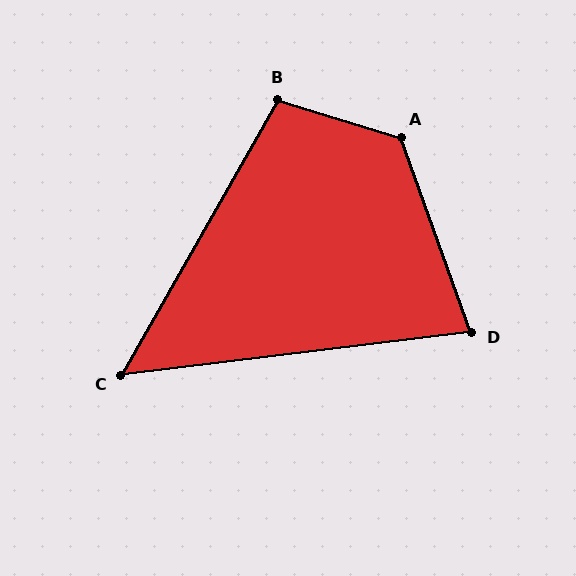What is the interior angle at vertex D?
Approximately 77 degrees (acute).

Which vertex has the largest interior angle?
A, at approximately 127 degrees.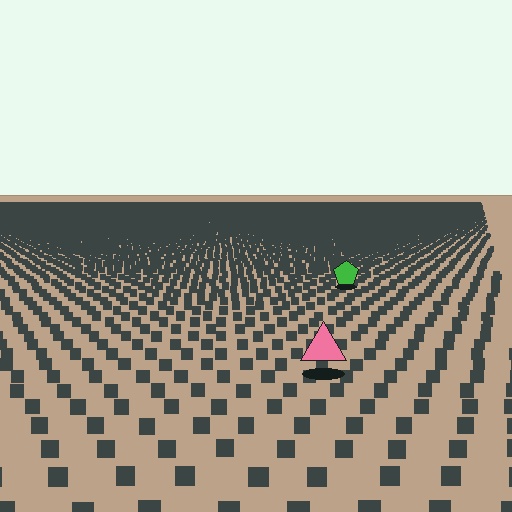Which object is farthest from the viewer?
The green pentagon is farthest from the viewer. It appears smaller and the ground texture around it is denser.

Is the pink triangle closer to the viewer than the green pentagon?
Yes. The pink triangle is closer — you can tell from the texture gradient: the ground texture is coarser near it.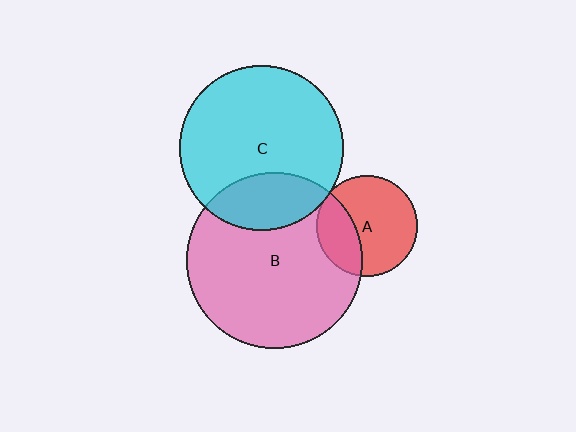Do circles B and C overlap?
Yes.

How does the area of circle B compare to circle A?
Approximately 3.0 times.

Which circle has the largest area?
Circle B (pink).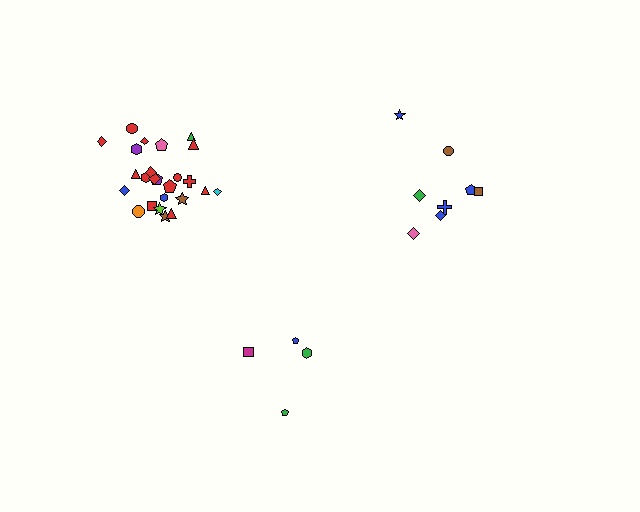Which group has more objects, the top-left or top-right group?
The top-left group.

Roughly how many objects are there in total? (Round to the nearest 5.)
Roughly 35 objects in total.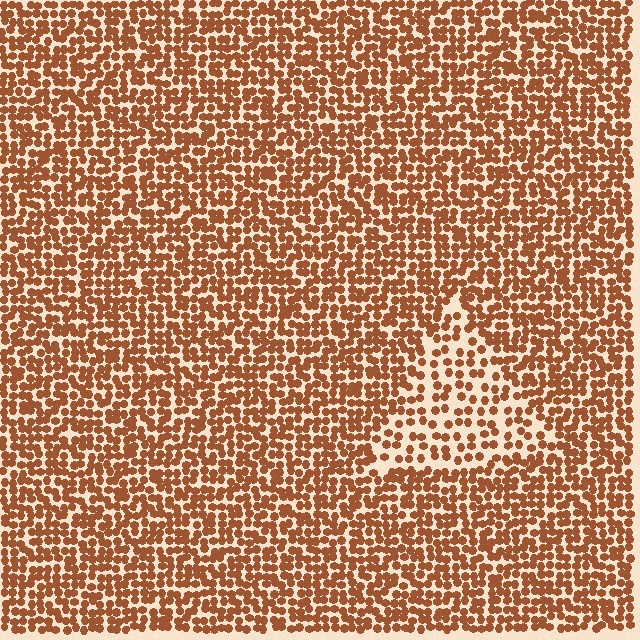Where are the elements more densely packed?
The elements are more densely packed outside the triangle boundary.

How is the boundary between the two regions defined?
The boundary is defined by a change in element density (approximately 1.9x ratio). All elements are the same color, size, and shape.